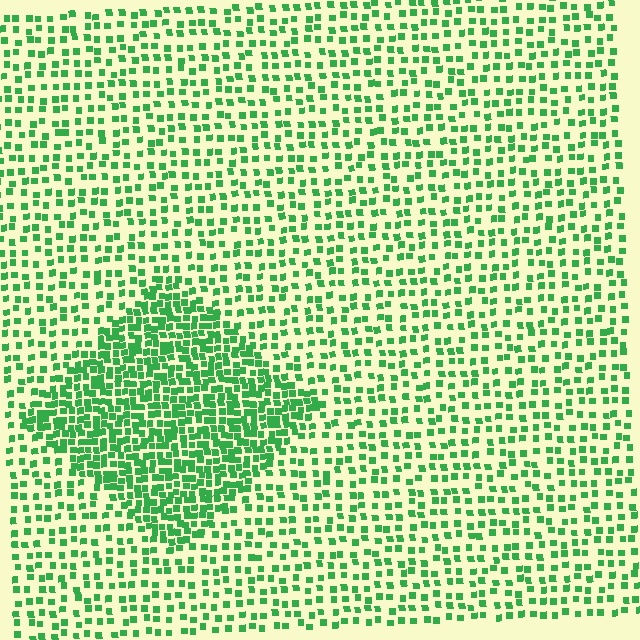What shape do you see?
I see a diamond.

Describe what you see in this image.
The image contains small green elements arranged at two different densities. A diamond-shaped region is visible where the elements are more densely packed than the surrounding area.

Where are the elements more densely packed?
The elements are more densely packed inside the diamond boundary.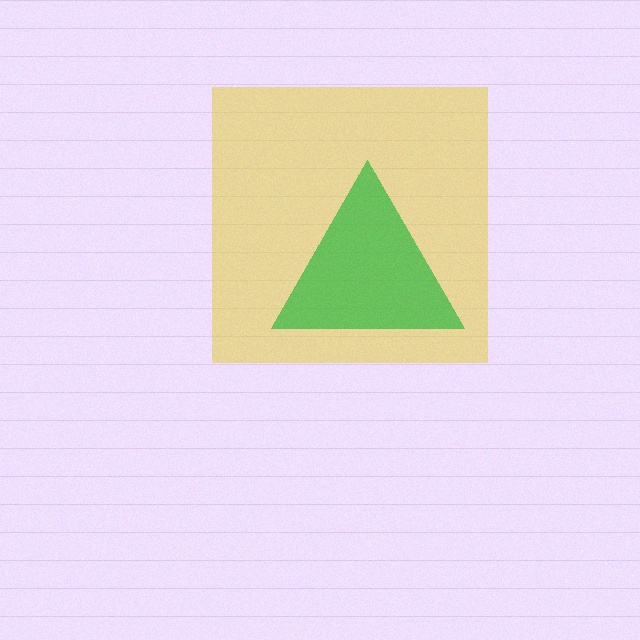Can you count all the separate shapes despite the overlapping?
Yes, there are 2 separate shapes.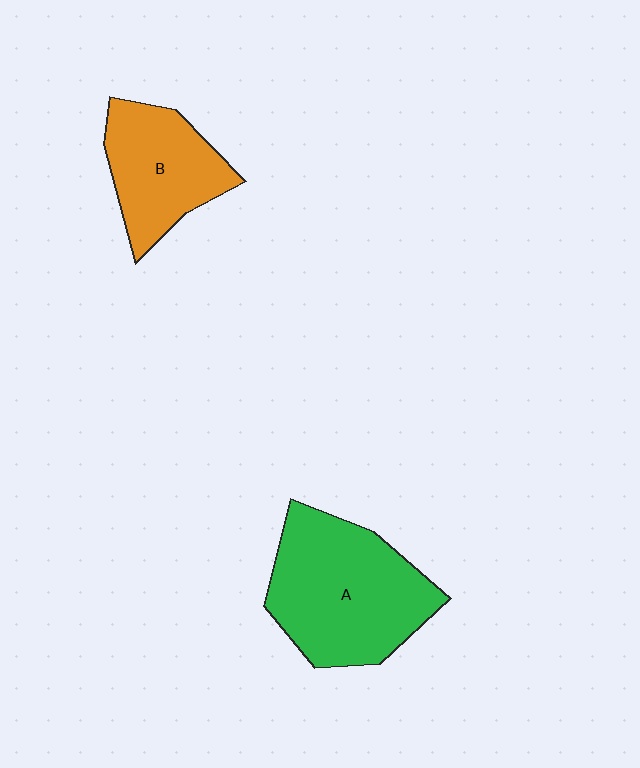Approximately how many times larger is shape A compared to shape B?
Approximately 1.5 times.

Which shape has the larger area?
Shape A (green).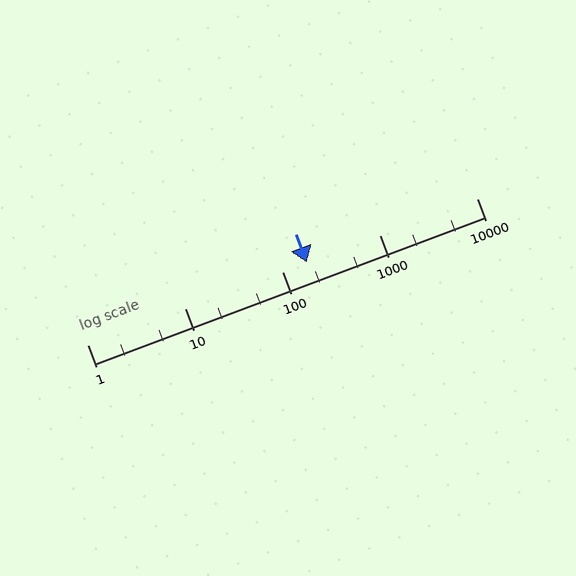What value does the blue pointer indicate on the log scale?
The pointer indicates approximately 180.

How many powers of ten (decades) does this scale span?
The scale spans 4 decades, from 1 to 10000.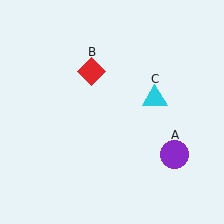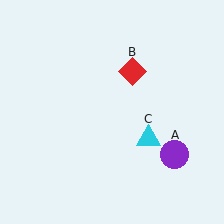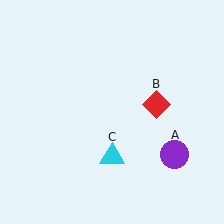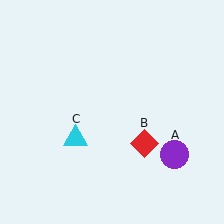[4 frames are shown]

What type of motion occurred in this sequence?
The red diamond (object B), cyan triangle (object C) rotated clockwise around the center of the scene.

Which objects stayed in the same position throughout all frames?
Purple circle (object A) remained stationary.